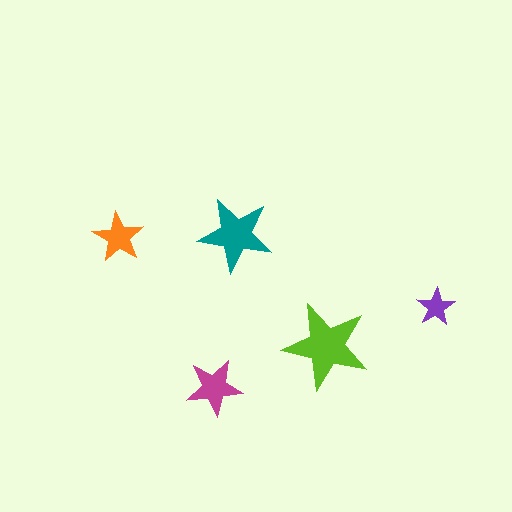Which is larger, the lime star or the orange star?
The lime one.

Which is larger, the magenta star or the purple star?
The magenta one.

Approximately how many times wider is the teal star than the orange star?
About 1.5 times wider.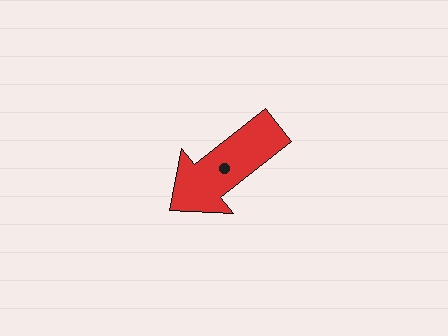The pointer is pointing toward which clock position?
Roughly 8 o'clock.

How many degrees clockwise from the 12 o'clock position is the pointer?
Approximately 232 degrees.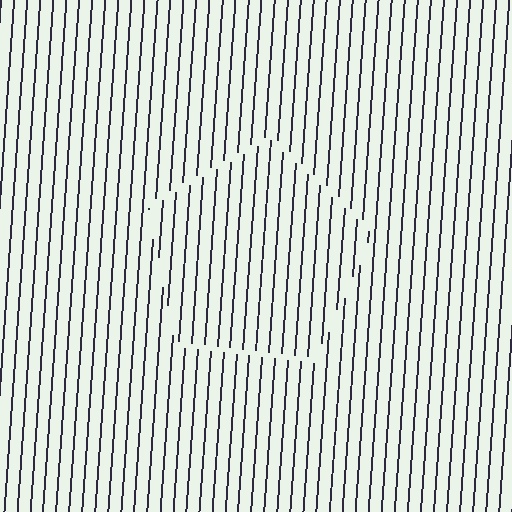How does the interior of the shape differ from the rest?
The interior of the shape contains the same grating, shifted by half a period — the contour is defined by the phase discontinuity where line-ends from the inner and outer gratings abut.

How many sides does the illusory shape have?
5 sides — the line-ends trace a pentagon.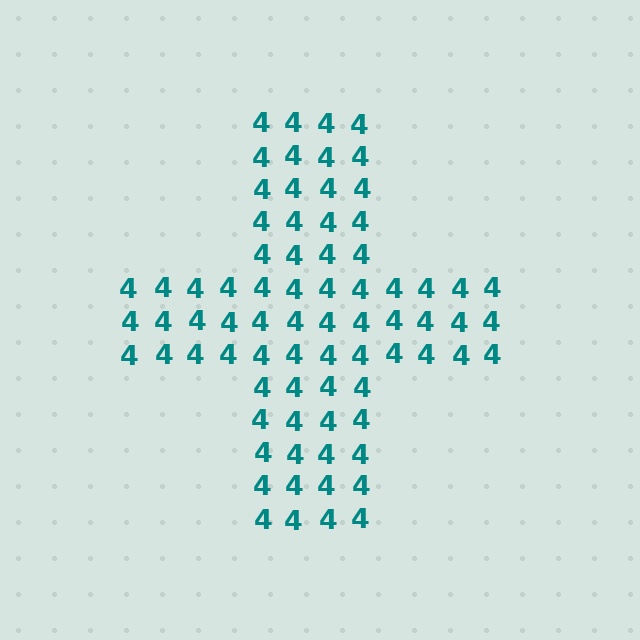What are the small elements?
The small elements are digit 4's.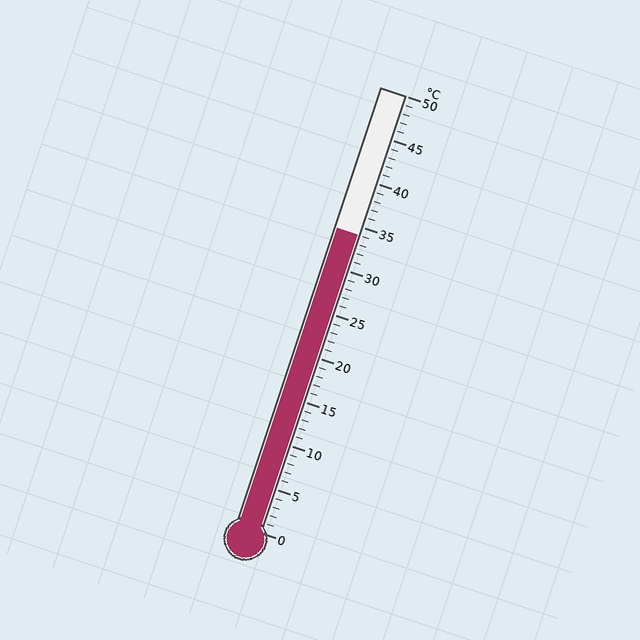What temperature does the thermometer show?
The thermometer shows approximately 34°C.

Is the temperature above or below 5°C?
The temperature is above 5°C.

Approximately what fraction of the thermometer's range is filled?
The thermometer is filled to approximately 70% of its range.